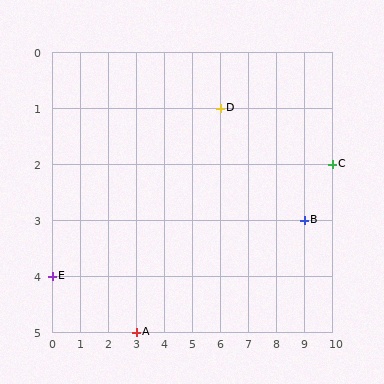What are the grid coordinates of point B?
Point B is at grid coordinates (9, 3).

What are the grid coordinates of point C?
Point C is at grid coordinates (10, 2).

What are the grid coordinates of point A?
Point A is at grid coordinates (3, 5).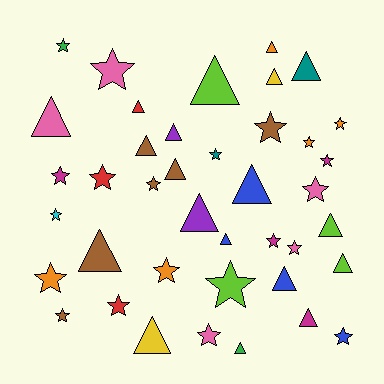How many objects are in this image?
There are 40 objects.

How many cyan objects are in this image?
There is 1 cyan object.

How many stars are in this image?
There are 21 stars.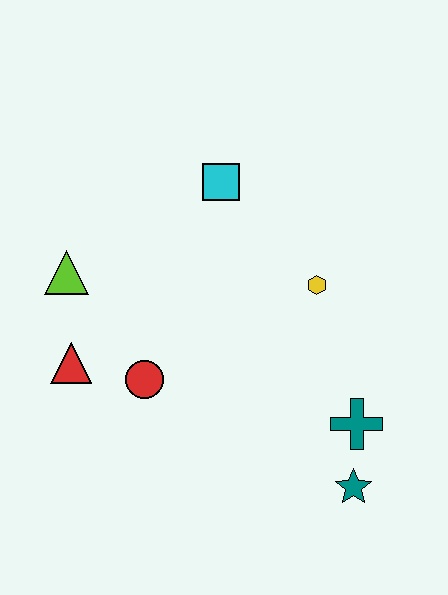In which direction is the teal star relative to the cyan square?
The teal star is below the cyan square.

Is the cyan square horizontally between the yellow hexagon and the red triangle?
Yes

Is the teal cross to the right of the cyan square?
Yes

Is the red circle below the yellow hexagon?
Yes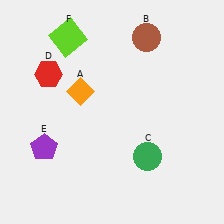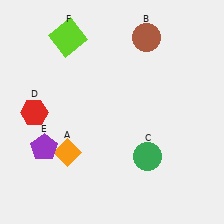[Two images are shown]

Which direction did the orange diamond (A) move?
The orange diamond (A) moved down.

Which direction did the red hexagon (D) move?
The red hexagon (D) moved down.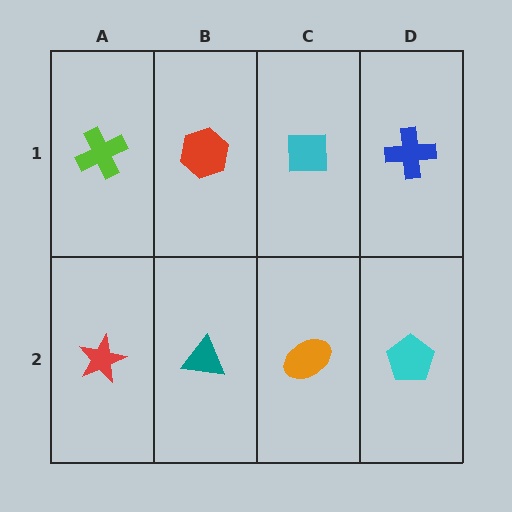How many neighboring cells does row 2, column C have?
3.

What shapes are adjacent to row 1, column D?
A cyan pentagon (row 2, column D), a cyan square (row 1, column C).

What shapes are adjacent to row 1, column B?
A teal triangle (row 2, column B), a lime cross (row 1, column A), a cyan square (row 1, column C).